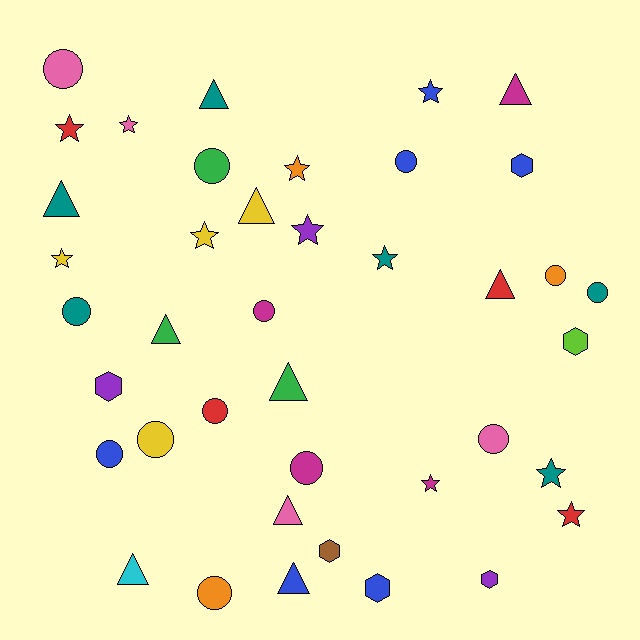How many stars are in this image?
There are 11 stars.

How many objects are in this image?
There are 40 objects.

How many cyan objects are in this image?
There is 1 cyan object.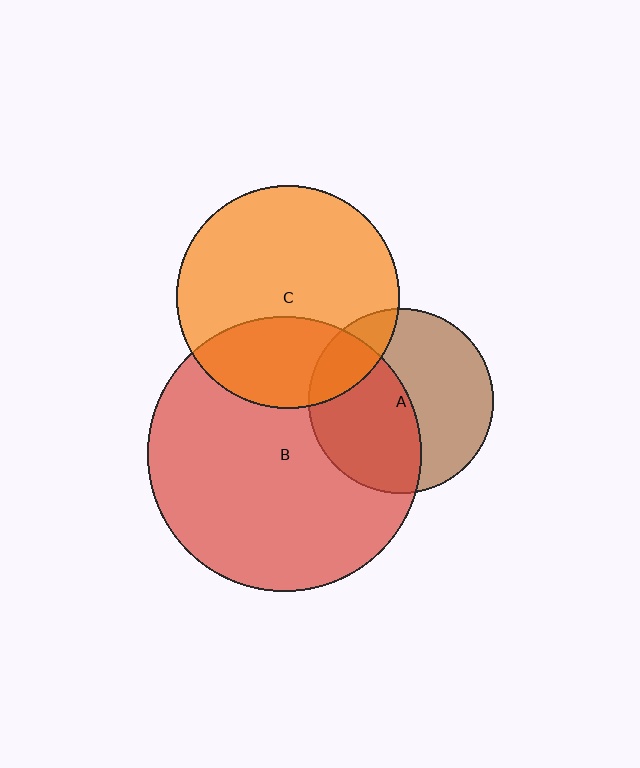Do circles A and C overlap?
Yes.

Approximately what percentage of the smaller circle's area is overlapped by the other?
Approximately 15%.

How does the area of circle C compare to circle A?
Approximately 1.5 times.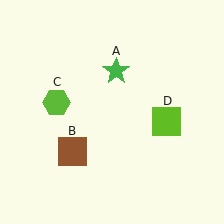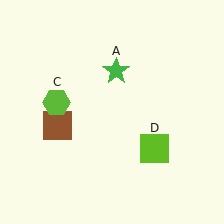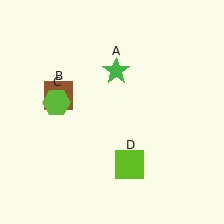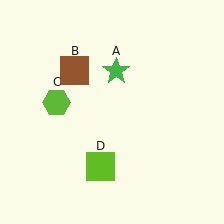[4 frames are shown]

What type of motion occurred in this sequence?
The brown square (object B), lime square (object D) rotated clockwise around the center of the scene.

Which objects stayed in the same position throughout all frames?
Green star (object A) and lime hexagon (object C) remained stationary.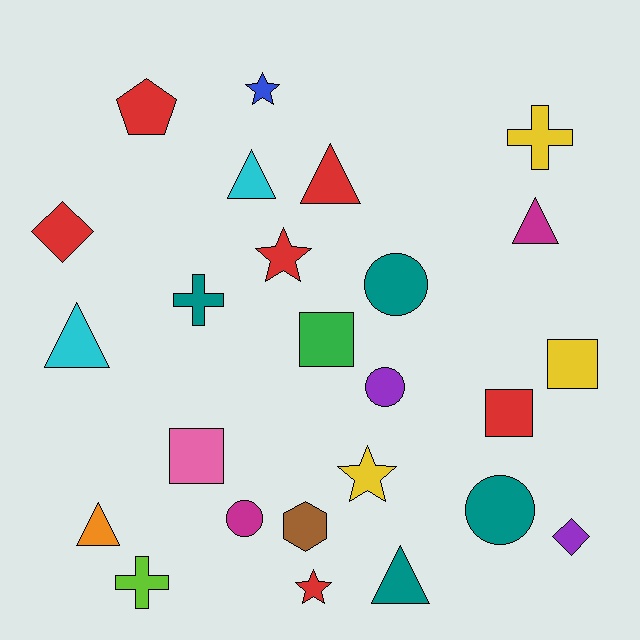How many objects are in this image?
There are 25 objects.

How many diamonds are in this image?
There are 2 diamonds.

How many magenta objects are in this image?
There are 2 magenta objects.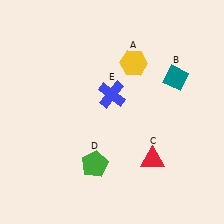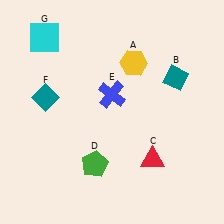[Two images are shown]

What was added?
A teal diamond (F), a cyan square (G) were added in Image 2.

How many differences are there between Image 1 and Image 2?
There are 2 differences between the two images.